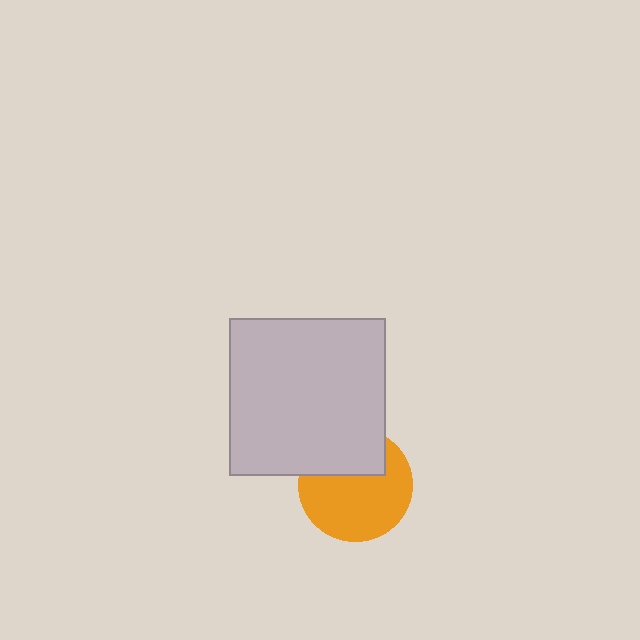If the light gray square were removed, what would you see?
You would see the complete orange circle.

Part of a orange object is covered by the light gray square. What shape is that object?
It is a circle.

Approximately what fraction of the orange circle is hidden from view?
Roughly 33% of the orange circle is hidden behind the light gray square.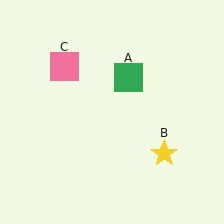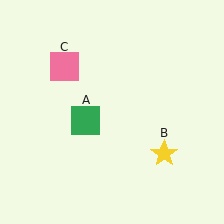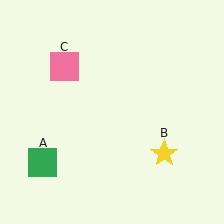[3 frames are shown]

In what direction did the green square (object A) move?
The green square (object A) moved down and to the left.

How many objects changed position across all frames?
1 object changed position: green square (object A).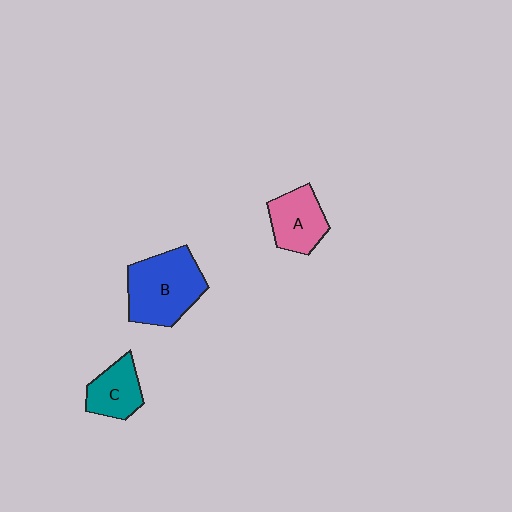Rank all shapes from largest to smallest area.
From largest to smallest: B (blue), A (pink), C (teal).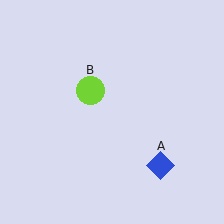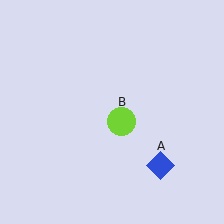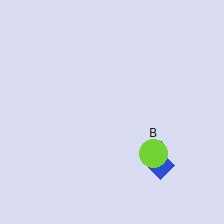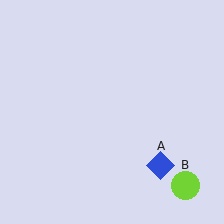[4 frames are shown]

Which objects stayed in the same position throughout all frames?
Blue diamond (object A) remained stationary.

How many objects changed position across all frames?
1 object changed position: lime circle (object B).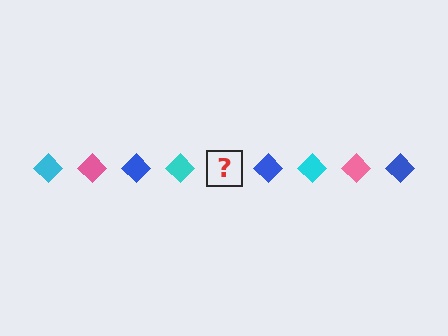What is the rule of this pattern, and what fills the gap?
The rule is that the pattern cycles through cyan, pink, blue diamonds. The gap should be filled with a pink diamond.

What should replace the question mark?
The question mark should be replaced with a pink diamond.